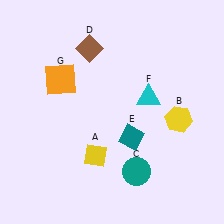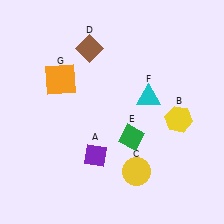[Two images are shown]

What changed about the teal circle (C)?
In Image 1, C is teal. In Image 2, it changed to yellow.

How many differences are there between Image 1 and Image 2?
There are 3 differences between the two images.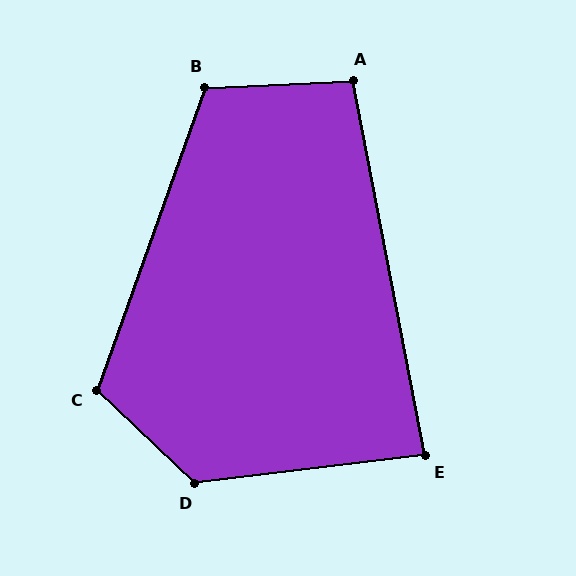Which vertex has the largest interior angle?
D, at approximately 129 degrees.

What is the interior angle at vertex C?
Approximately 114 degrees (obtuse).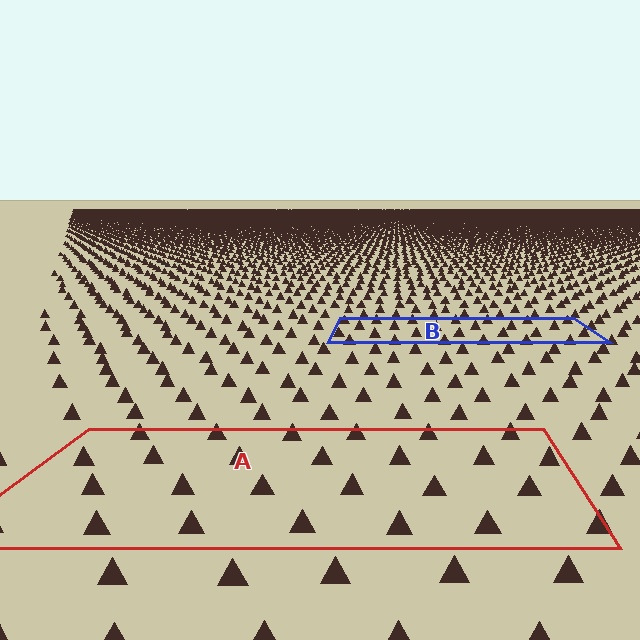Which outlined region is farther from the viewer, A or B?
Region B is farther from the viewer — the texture elements inside it appear smaller and more densely packed.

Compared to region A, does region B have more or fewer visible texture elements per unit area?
Region B has more texture elements per unit area — they are packed more densely because it is farther away.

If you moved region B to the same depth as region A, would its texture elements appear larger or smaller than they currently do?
They would appear larger. At a closer depth, the same texture elements are projected at a bigger on-screen size.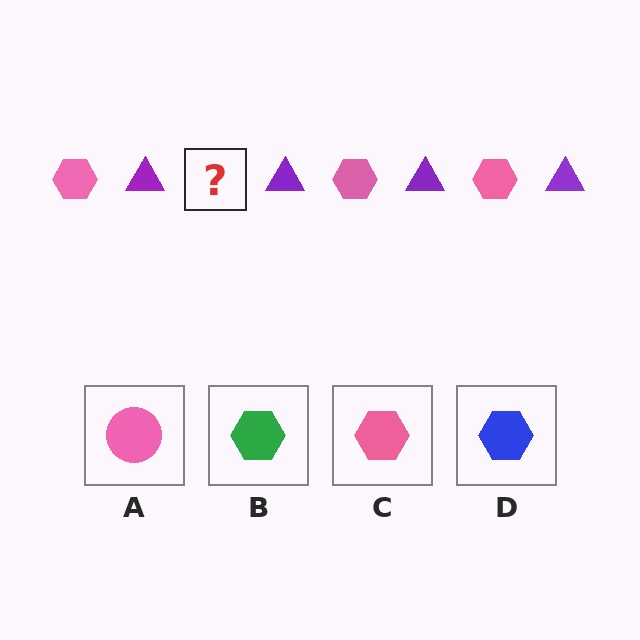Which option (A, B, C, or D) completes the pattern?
C.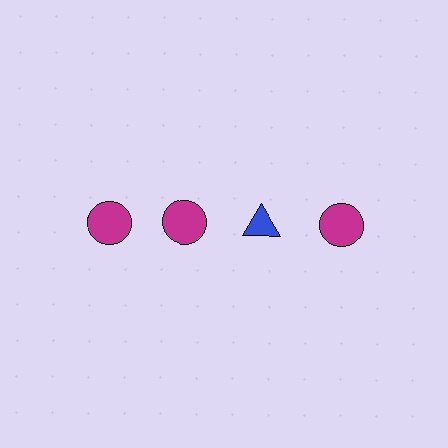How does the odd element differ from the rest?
It differs in both color (blue instead of magenta) and shape (triangle instead of circle).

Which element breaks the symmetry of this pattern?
The blue triangle in the top row, center column breaks the symmetry. All other shapes are magenta circles.